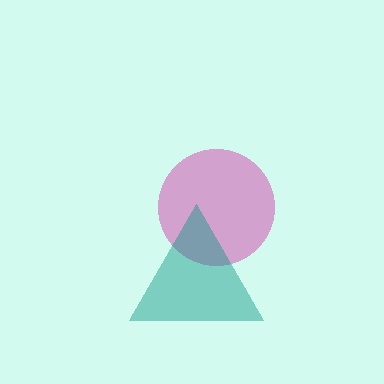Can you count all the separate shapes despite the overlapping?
Yes, there are 2 separate shapes.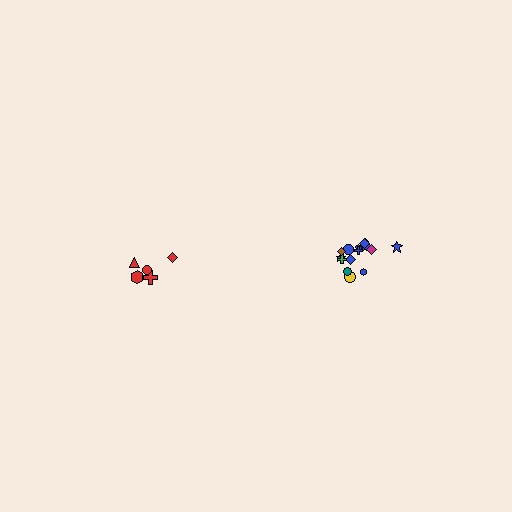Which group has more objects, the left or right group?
The right group.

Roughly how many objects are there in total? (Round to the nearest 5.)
Roughly 20 objects in total.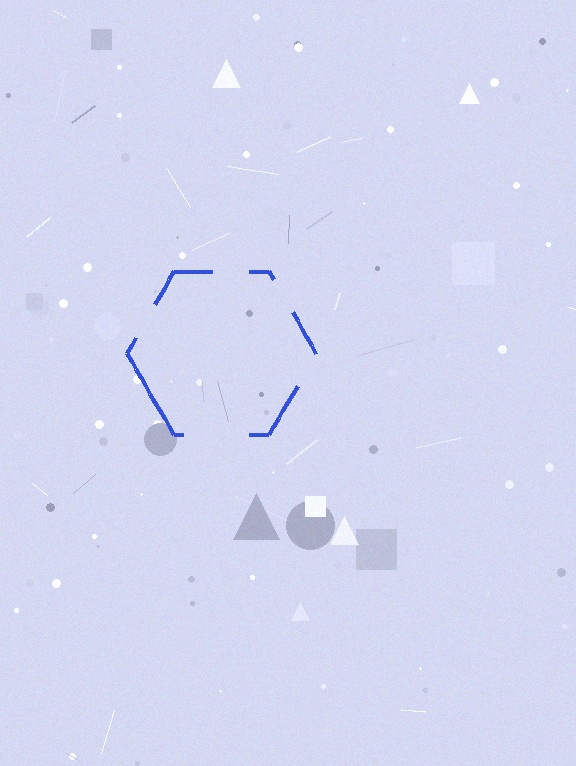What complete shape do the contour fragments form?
The contour fragments form a hexagon.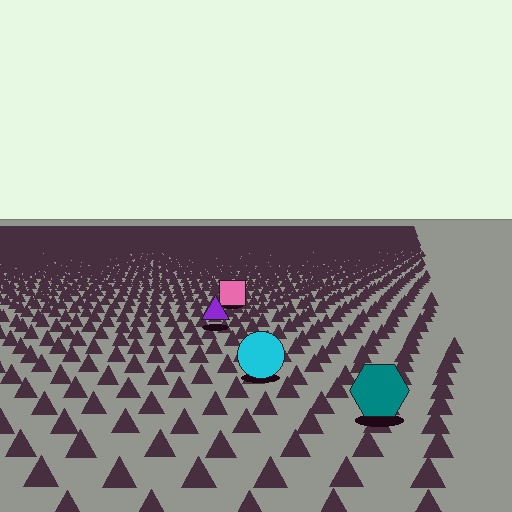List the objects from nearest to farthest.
From nearest to farthest: the teal hexagon, the cyan circle, the purple triangle, the pink square.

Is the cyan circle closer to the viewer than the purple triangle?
Yes. The cyan circle is closer — you can tell from the texture gradient: the ground texture is coarser near it.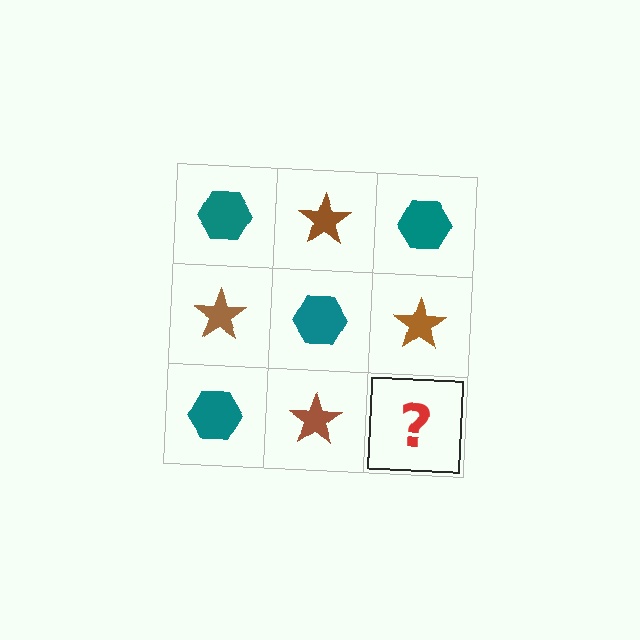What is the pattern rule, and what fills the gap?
The rule is that it alternates teal hexagon and brown star in a checkerboard pattern. The gap should be filled with a teal hexagon.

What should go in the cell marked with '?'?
The missing cell should contain a teal hexagon.